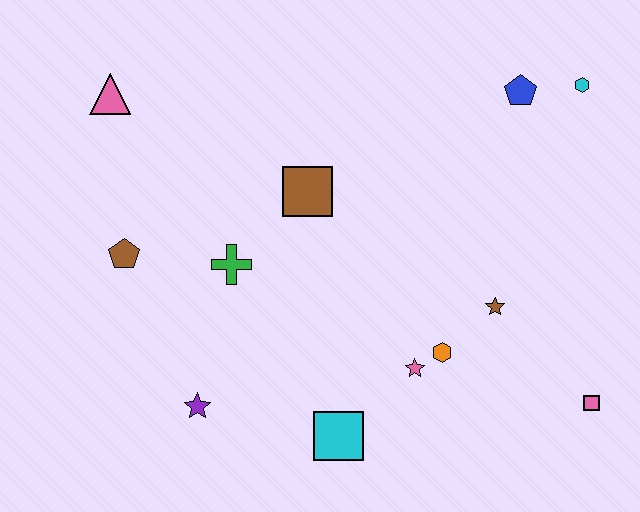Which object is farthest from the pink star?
The pink triangle is farthest from the pink star.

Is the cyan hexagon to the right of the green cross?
Yes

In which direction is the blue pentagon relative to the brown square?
The blue pentagon is to the right of the brown square.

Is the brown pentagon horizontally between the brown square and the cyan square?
No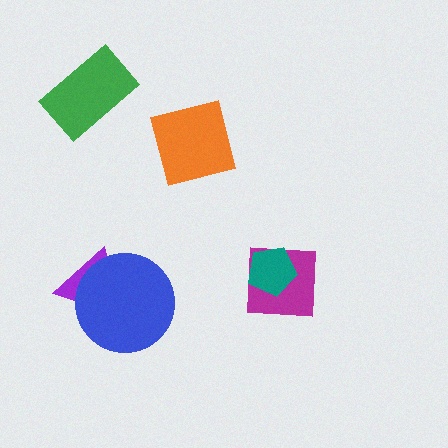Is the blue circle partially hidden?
No, no other shape covers it.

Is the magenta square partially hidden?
Yes, it is partially covered by another shape.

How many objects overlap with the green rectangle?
0 objects overlap with the green rectangle.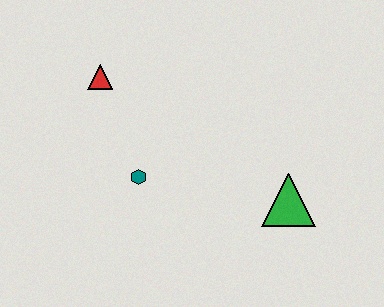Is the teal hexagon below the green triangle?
No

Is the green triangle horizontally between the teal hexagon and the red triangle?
No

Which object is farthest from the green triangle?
The red triangle is farthest from the green triangle.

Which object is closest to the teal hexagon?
The red triangle is closest to the teal hexagon.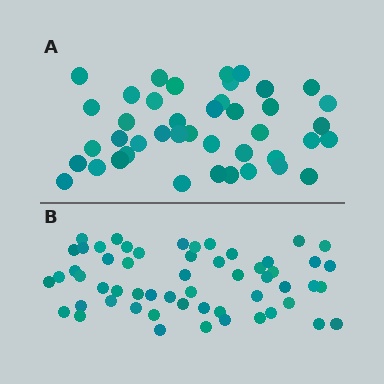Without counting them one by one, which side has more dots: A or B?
Region B (the bottom region) has more dots.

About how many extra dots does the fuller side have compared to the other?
Region B has approximately 15 more dots than region A.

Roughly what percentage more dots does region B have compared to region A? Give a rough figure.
About 35% more.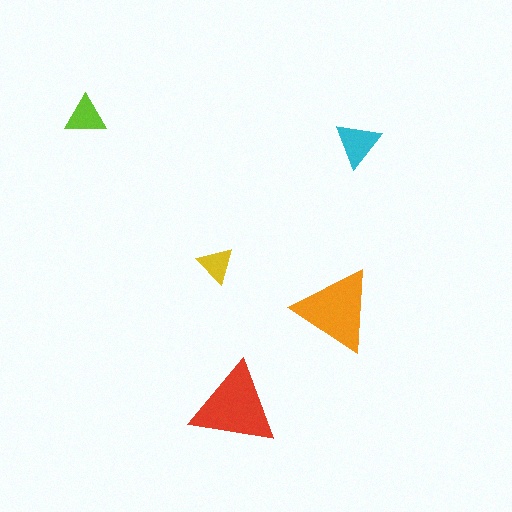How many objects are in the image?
There are 5 objects in the image.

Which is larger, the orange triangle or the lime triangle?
The orange one.